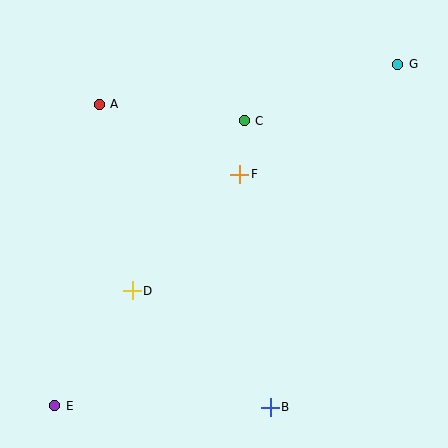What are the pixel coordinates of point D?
Point D is at (132, 291).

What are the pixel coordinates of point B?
Point B is at (270, 407).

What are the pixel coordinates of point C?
Point C is at (244, 121).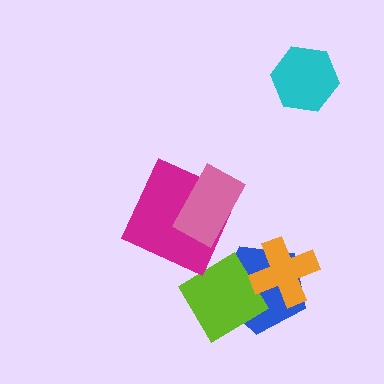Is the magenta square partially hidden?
Yes, it is partially covered by another shape.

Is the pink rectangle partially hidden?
No, no other shape covers it.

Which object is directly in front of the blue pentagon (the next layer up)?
The lime diamond is directly in front of the blue pentagon.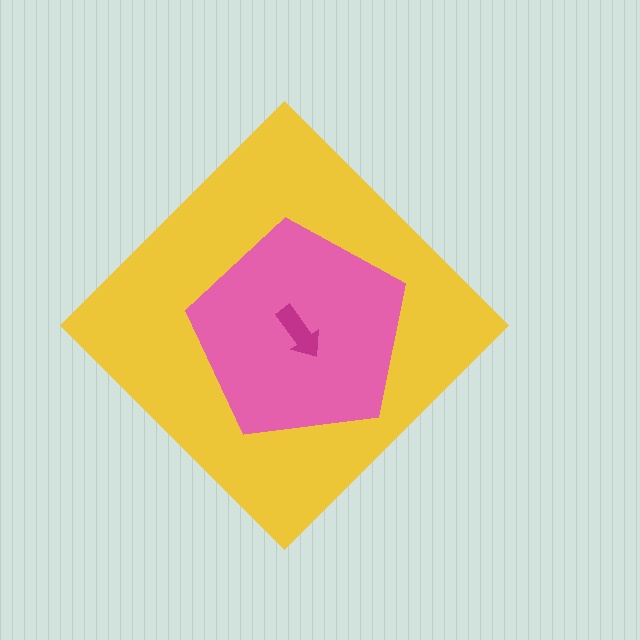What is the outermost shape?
The yellow diamond.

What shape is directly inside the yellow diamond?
The pink pentagon.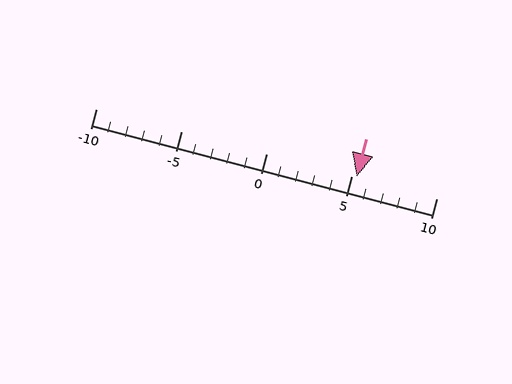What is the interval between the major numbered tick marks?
The major tick marks are spaced 5 units apart.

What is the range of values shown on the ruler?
The ruler shows values from -10 to 10.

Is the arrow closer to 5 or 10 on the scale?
The arrow is closer to 5.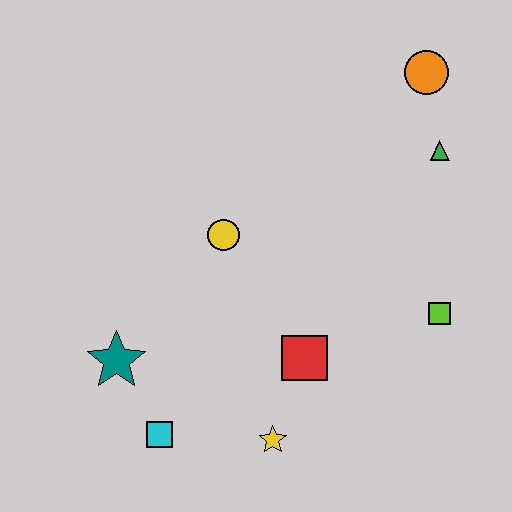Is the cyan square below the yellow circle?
Yes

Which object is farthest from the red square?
The orange circle is farthest from the red square.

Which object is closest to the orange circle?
The green triangle is closest to the orange circle.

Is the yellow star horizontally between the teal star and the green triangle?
Yes